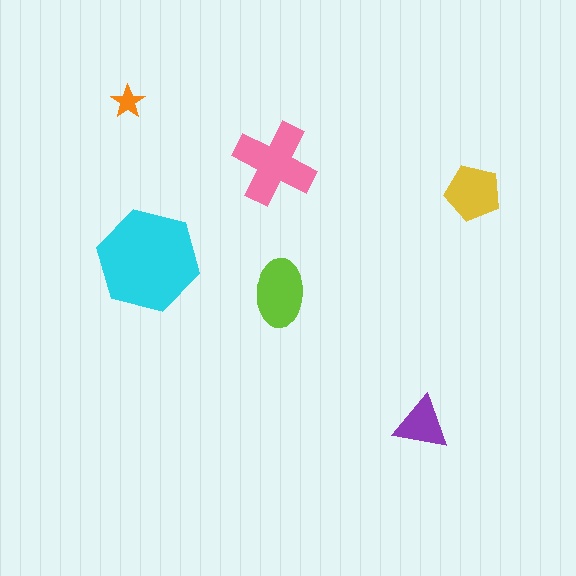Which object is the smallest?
The orange star.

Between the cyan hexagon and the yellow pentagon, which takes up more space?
The cyan hexagon.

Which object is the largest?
The cyan hexagon.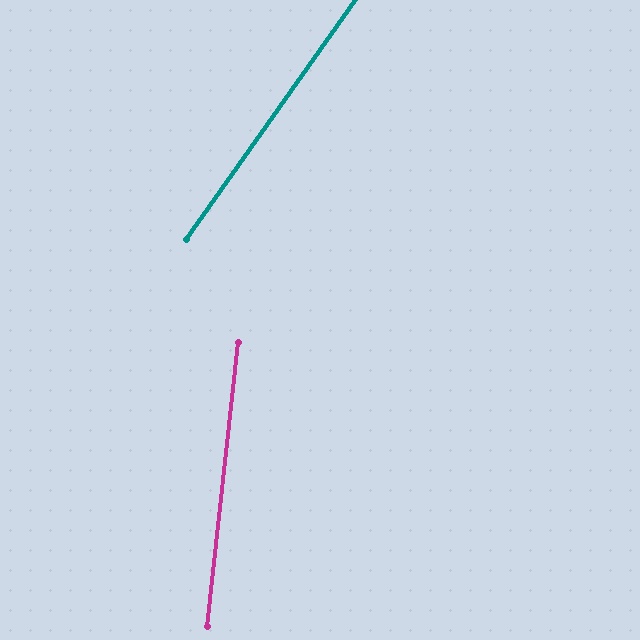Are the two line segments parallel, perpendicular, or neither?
Neither parallel nor perpendicular — they differ by about 29°.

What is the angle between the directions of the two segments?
Approximately 29 degrees.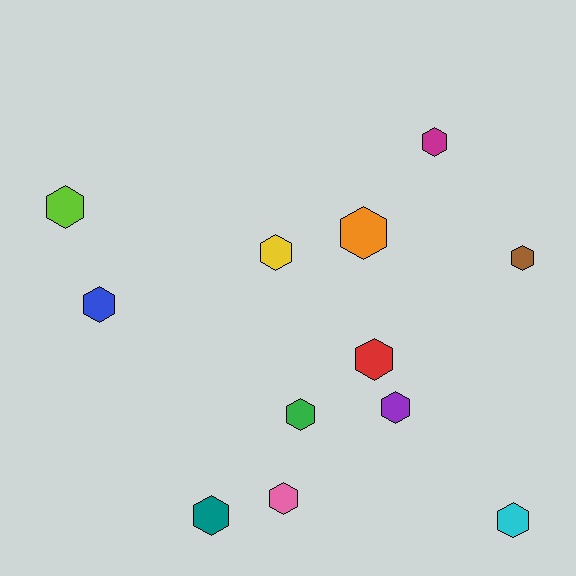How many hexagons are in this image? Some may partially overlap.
There are 12 hexagons.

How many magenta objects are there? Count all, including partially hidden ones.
There is 1 magenta object.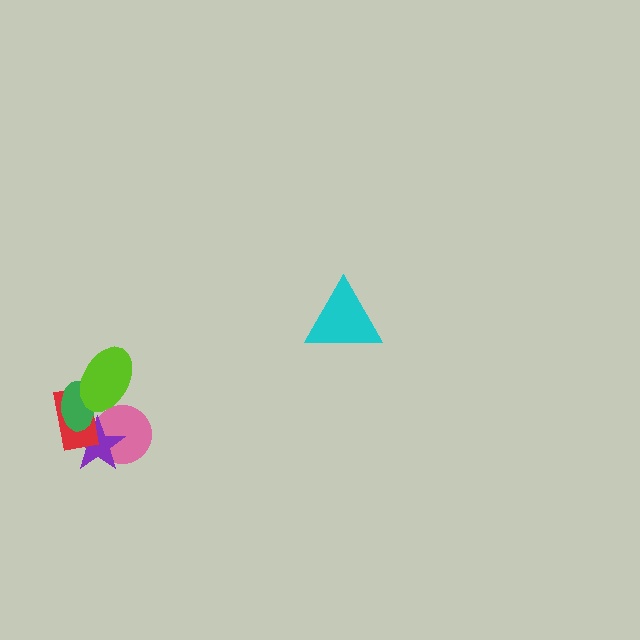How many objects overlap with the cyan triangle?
0 objects overlap with the cyan triangle.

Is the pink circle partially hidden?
Yes, it is partially covered by another shape.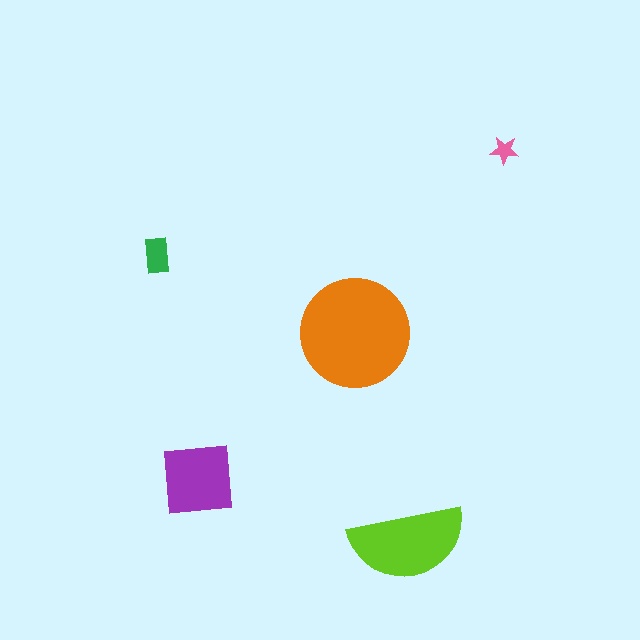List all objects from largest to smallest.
The orange circle, the lime semicircle, the purple square, the green rectangle, the pink star.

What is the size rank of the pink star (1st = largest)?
5th.